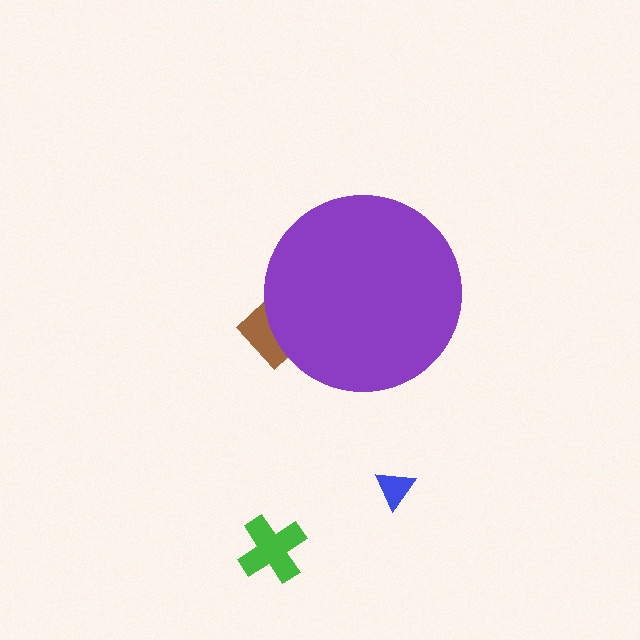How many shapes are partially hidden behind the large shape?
1 shape is partially hidden.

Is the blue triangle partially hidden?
No, the blue triangle is fully visible.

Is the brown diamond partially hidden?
Yes, the brown diamond is partially hidden behind the purple circle.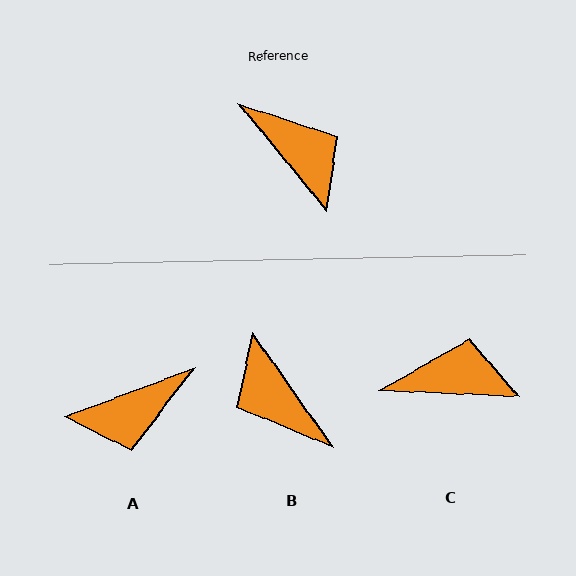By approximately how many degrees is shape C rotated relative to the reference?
Approximately 48 degrees counter-clockwise.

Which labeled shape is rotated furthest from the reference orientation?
B, about 176 degrees away.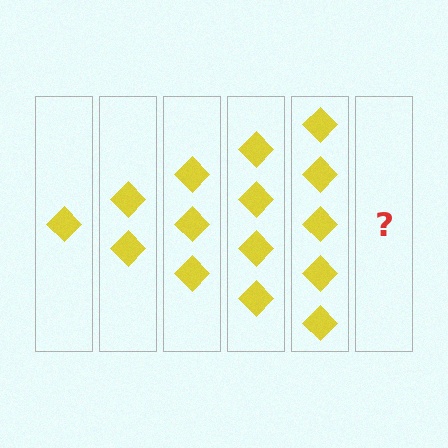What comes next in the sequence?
The next element should be 6 diamonds.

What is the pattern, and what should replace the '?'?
The pattern is that each step adds one more diamond. The '?' should be 6 diamonds.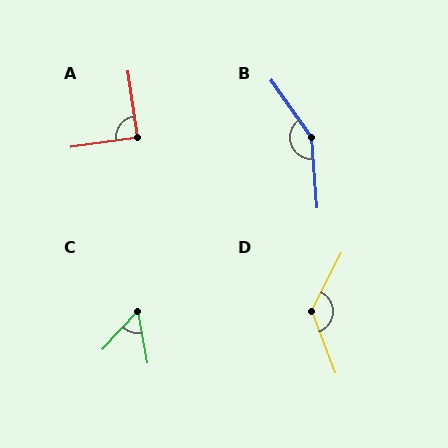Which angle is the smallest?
C, at approximately 53 degrees.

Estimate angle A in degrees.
Approximately 90 degrees.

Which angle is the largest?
B, at approximately 149 degrees.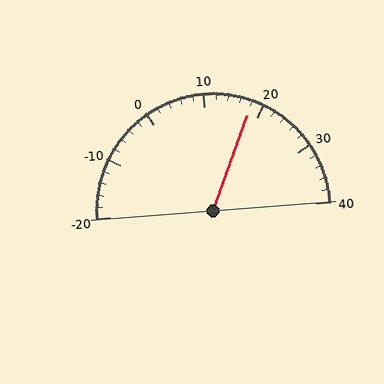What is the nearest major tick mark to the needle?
The nearest major tick mark is 20.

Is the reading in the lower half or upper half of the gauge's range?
The reading is in the upper half of the range (-20 to 40).